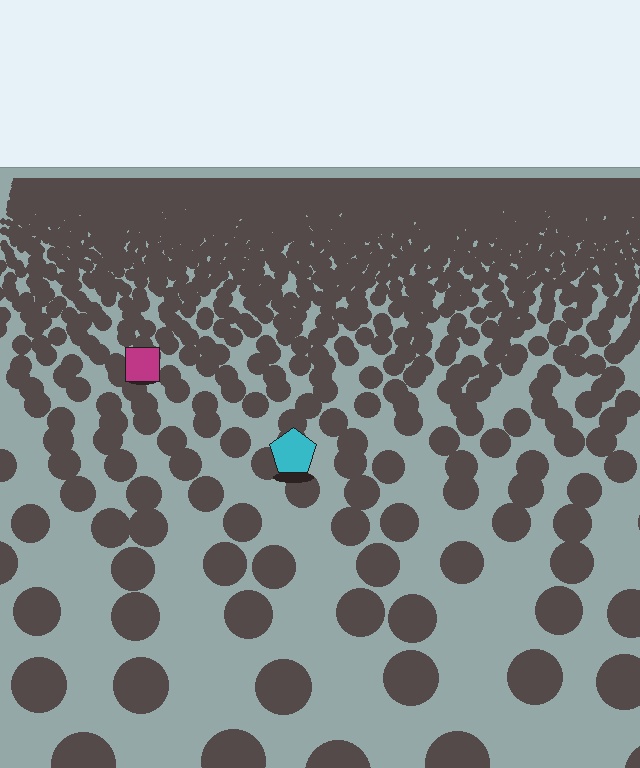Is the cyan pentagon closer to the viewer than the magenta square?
Yes. The cyan pentagon is closer — you can tell from the texture gradient: the ground texture is coarser near it.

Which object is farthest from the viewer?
The magenta square is farthest from the viewer. It appears smaller and the ground texture around it is denser.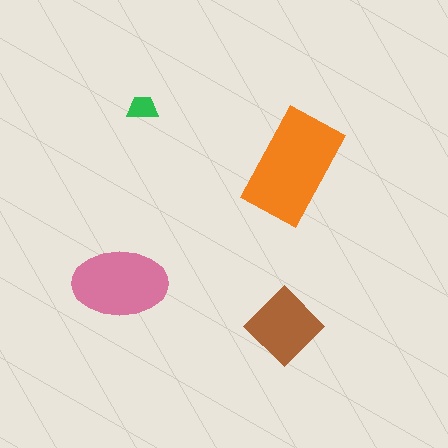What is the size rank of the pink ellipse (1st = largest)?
2nd.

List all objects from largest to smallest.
The orange rectangle, the pink ellipse, the brown diamond, the green trapezoid.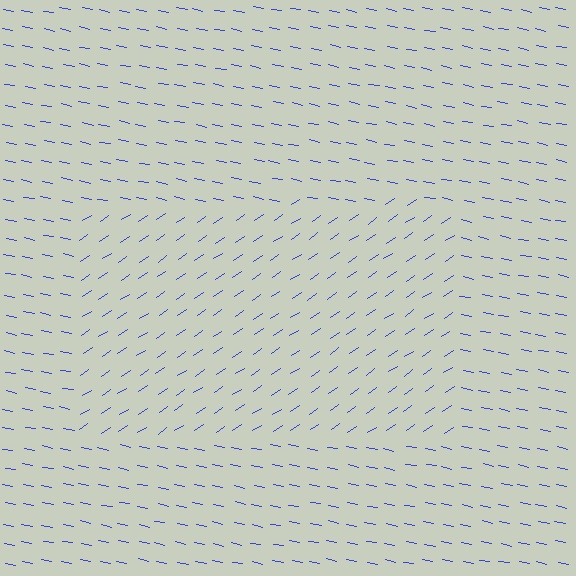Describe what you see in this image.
The image is filled with small blue line segments. A rectangle region in the image has lines oriented differently from the surrounding lines, creating a visible texture boundary.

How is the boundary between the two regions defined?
The boundary is defined purely by a change in line orientation (approximately 45 degrees difference). All lines are the same color and thickness.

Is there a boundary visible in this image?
Yes, there is a texture boundary formed by a change in line orientation.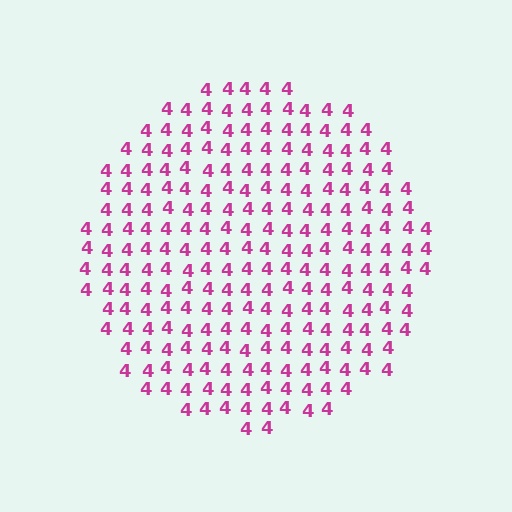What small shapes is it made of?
It is made of small digit 4's.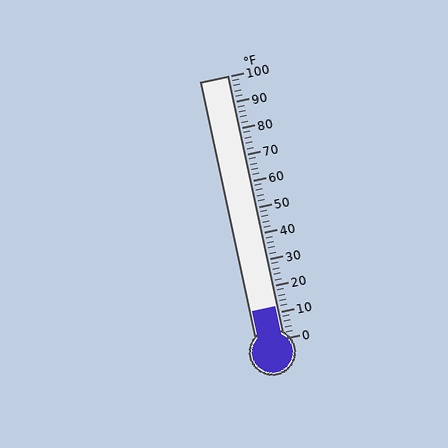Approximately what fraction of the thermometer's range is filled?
The thermometer is filled to approximately 10% of its range.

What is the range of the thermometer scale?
The thermometer scale ranges from 0°F to 100°F.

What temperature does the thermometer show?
The thermometer shows approximately 12°F.